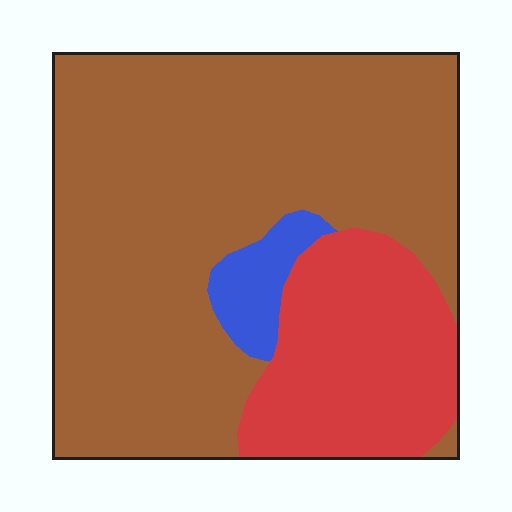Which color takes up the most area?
Brown, at roughly 70%.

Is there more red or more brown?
Brown.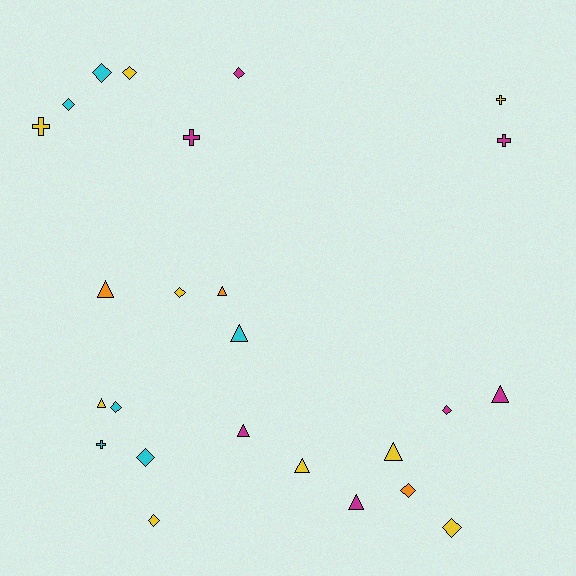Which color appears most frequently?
Yellow, with 9 objects.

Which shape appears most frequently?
Diamond, with 11 objects.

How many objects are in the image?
There are 25 objects.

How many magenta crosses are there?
There are 2 magenta crosses.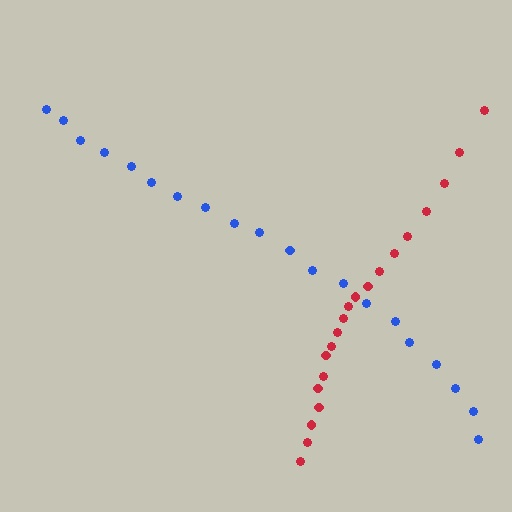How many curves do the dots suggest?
There are 2 distinct paths.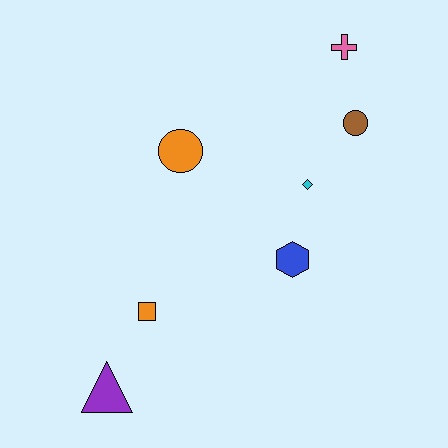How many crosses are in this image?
There is 1 cross.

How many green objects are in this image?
There are no green objects.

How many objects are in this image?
There are 7 objects.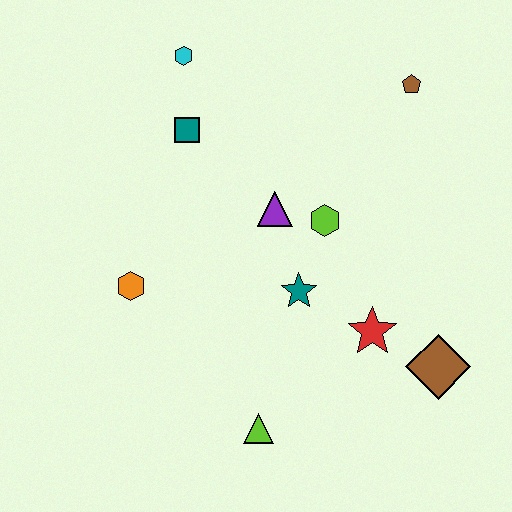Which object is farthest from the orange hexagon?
The brown pentagon is farthest from the orange hexagon.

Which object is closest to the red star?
The brown diamond is closest to the red star.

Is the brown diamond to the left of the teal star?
No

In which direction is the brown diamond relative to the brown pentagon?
The brown diamond is below the brown pentagon.